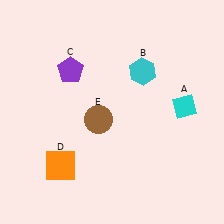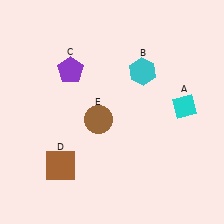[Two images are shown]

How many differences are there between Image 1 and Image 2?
There is 1 difference between the two images.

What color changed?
The square (D) changed from orange in Image 1 to brown in Image 2.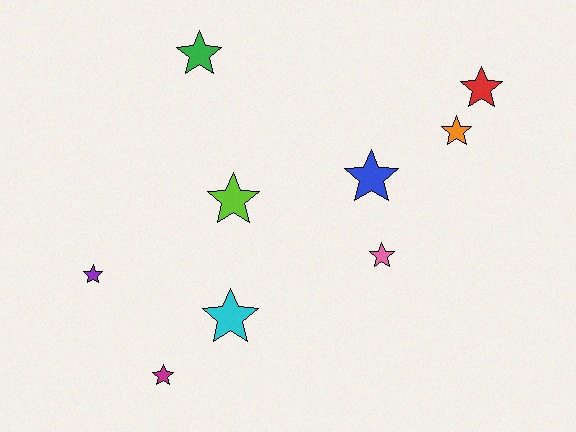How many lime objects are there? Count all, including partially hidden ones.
There is 1 lime object.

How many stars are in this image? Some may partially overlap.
There are 9 stars.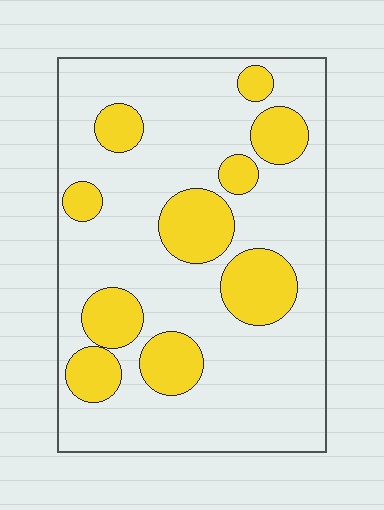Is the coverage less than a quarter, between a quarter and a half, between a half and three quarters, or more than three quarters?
Less than a quarter.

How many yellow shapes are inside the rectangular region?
10.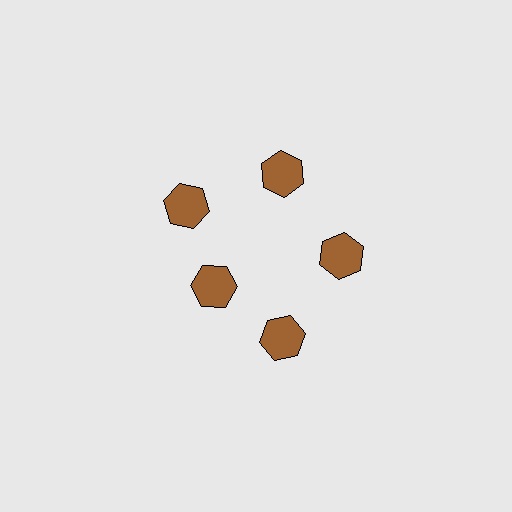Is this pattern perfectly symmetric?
No. The 5 brown hexagons are arranged in a ring, but one element near the 8 o'clock position is pulled inward toward the center, breaking the 5-fold rotational symmetry.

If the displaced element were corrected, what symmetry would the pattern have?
It would have 5-fold rotational symmetry — the pattern would map onto itself every 72 degrees.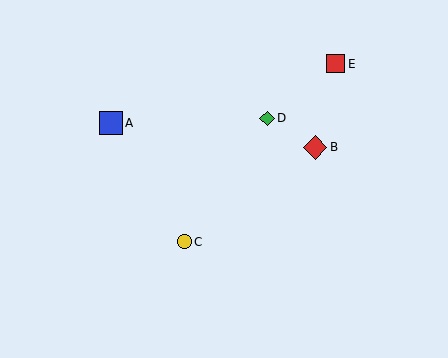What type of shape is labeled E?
Shape E is a red square.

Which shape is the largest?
The red diamond (labeled B) is the largest.